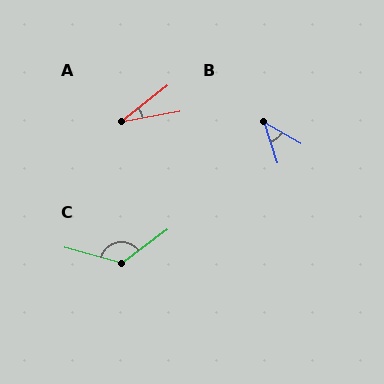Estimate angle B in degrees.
Approximately 41 degrees.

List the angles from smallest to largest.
A (28°), B (41°), C (128°).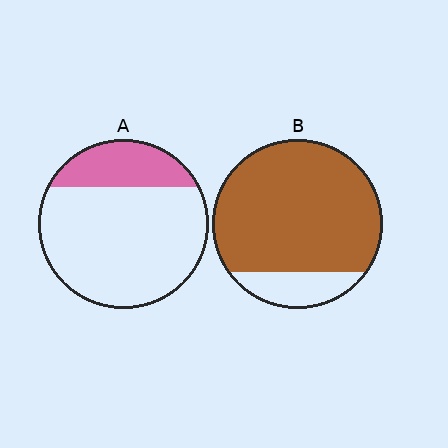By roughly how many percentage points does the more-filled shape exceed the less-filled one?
By roughly 60 percentage points (B over A).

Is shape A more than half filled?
No.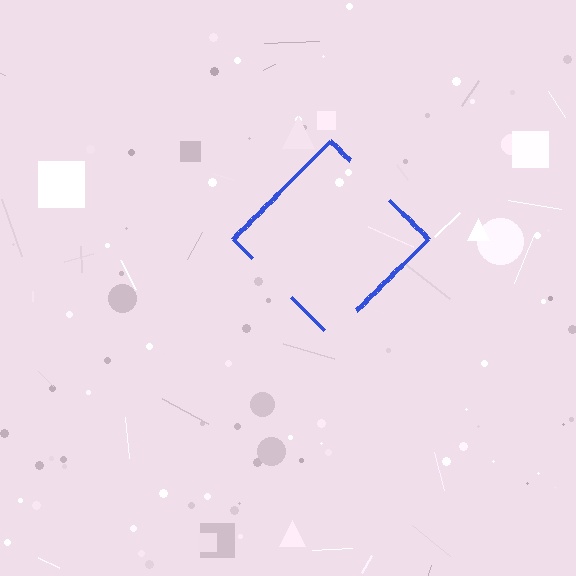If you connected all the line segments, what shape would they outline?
They would outline a diamond.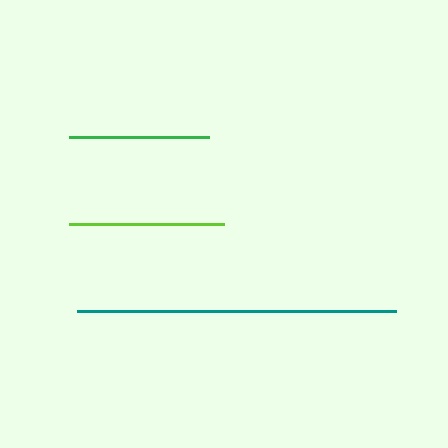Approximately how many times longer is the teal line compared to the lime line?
The teal line is approximately 2.1 times the length of the lime line.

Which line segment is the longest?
The teal line is the longest at approximately 319 pixels.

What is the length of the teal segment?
The teal segment is approximately 319 pixels long.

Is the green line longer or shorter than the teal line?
The teal line is longer than the green line.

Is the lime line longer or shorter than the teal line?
The teal line is longer than the lime line.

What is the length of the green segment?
The green segment is approximately 140 pixels long.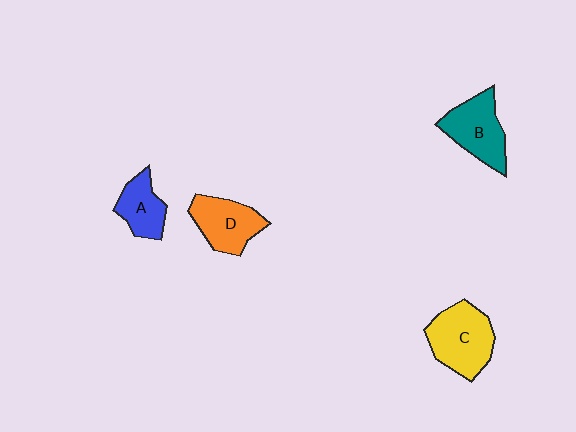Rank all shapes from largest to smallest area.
From largest to smallest: C (yellow), B (teal), D (orange), A (blue).